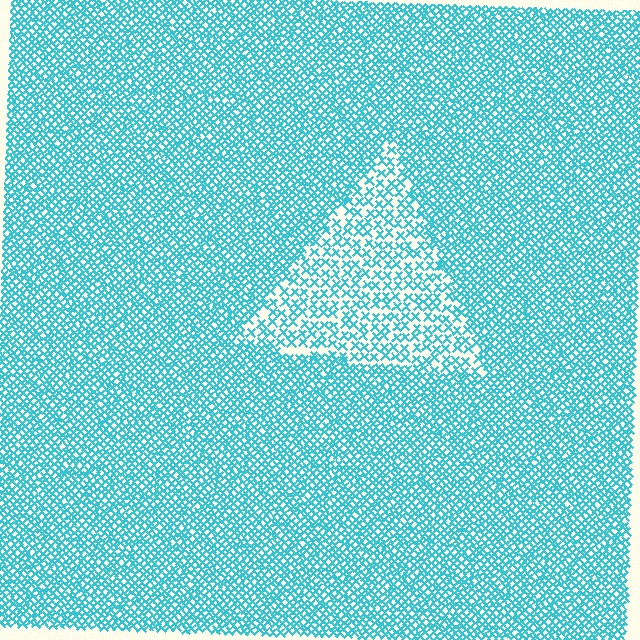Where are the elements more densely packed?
The elements are more densely packed outside the triangle boundary.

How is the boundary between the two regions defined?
The boundary is defined by a change in element density (approximately 1.9x ratio). All elements are the same color, size, and shape.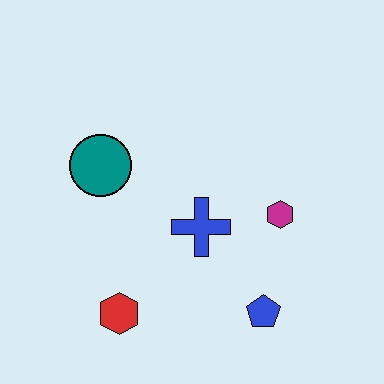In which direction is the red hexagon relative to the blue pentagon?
The red hexagon is to the left of the blue pentagon.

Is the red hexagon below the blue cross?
Yes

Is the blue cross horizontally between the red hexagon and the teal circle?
No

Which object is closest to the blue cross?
The magenta hexagon is closest to the blue cross.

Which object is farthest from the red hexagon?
The magenta hexagon is farthest from the red hexagon.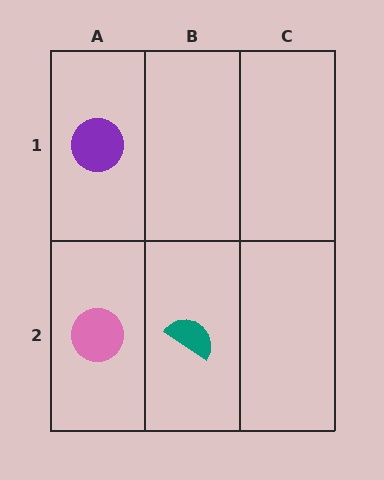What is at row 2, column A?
A pink circle.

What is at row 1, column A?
A purple circle.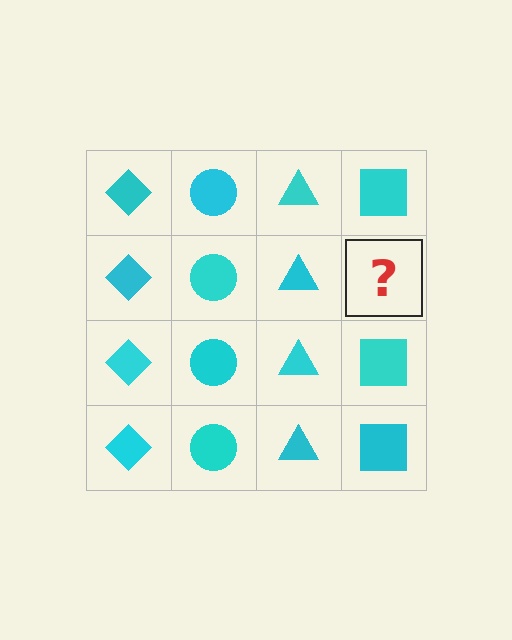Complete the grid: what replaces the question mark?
The question mark should be replaced with a cyan square.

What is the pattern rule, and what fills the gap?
The rule is that each column has a consistent shape. The gap should be filled with a cyan square.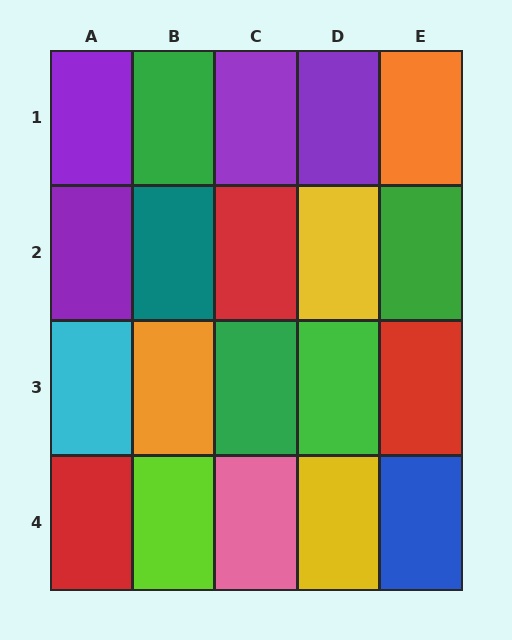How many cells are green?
4 cells are green.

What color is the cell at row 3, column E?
Red.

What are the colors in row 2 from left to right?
Purple, teal, red, yellow, green.